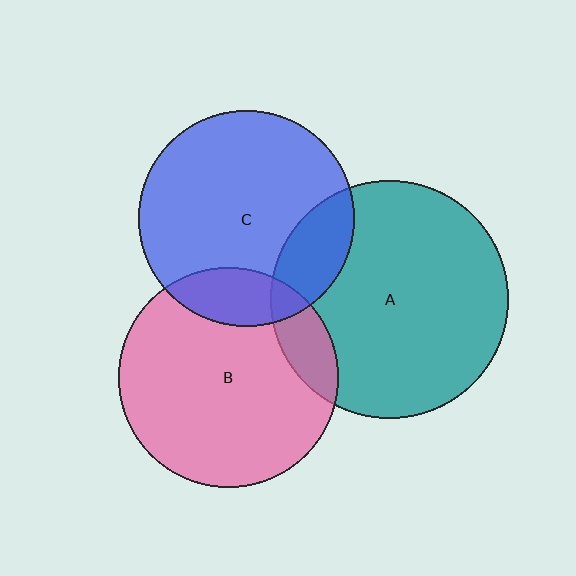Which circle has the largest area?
Circle A (teal).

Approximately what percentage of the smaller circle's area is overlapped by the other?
Approximately 20%.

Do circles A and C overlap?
Yes.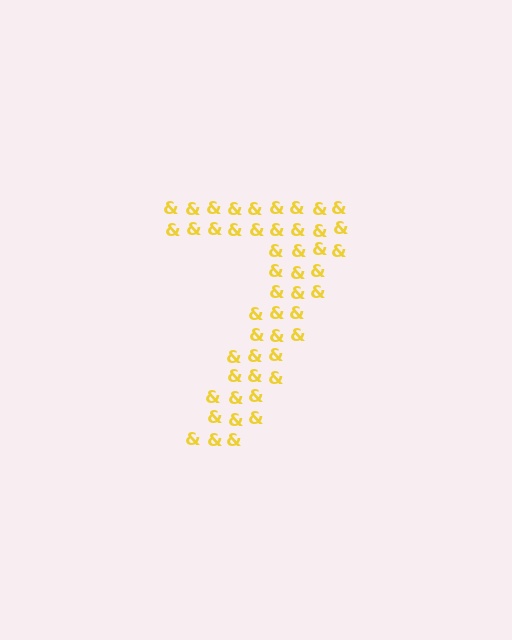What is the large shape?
The large shape is the digit 7.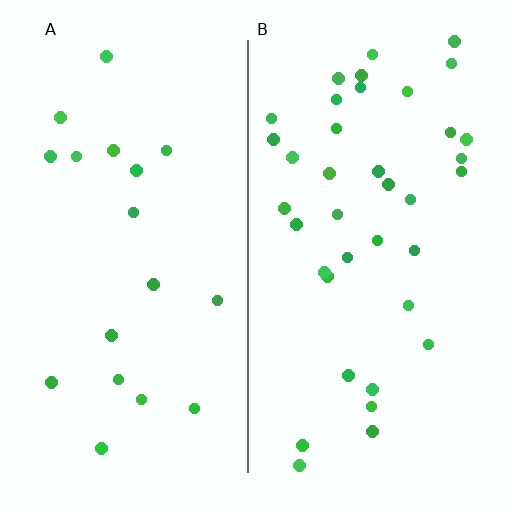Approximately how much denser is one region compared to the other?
Approximately 2.1× — region B over region A.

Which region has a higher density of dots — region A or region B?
B (the right).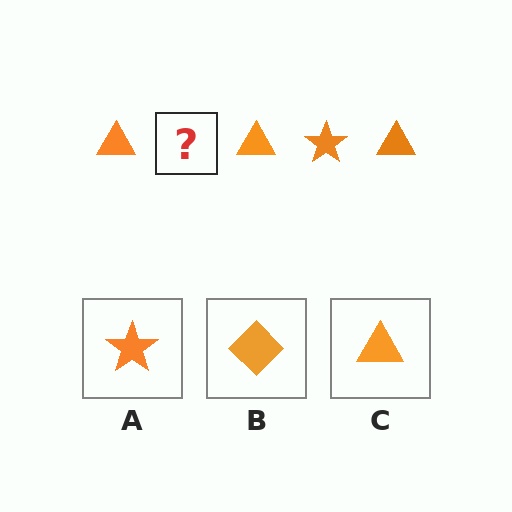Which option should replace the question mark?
Option A.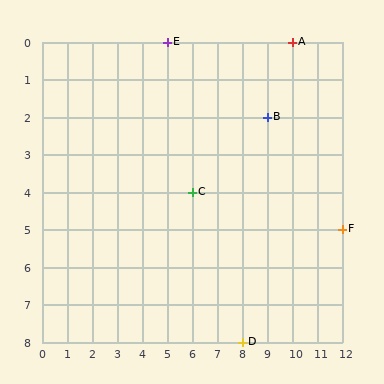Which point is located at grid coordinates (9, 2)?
Point B is at (9, 2).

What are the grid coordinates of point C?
Point C is at grid coordinates (6, 4).